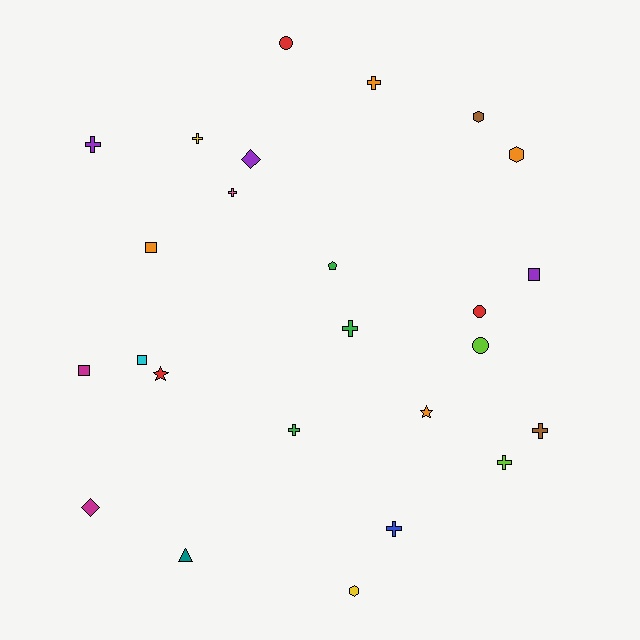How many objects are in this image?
There are 25 objects.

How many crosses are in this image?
There are 9 crosses.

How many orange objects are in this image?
There are 4 orange objects.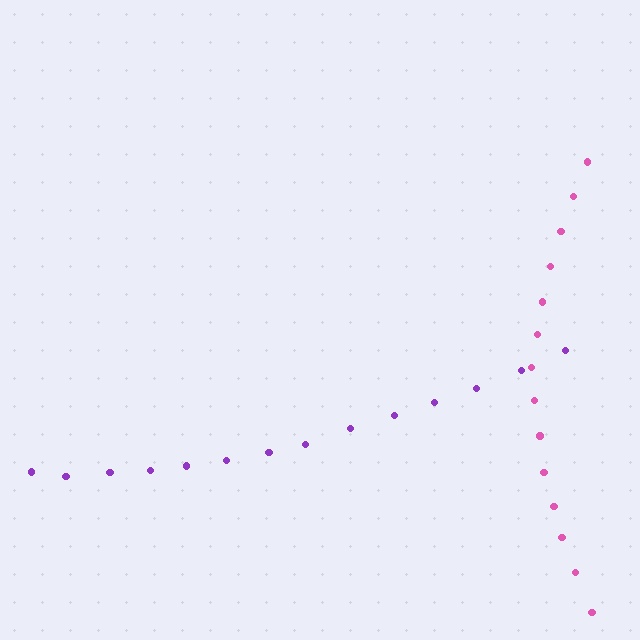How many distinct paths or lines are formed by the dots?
There are 2 distinct paths.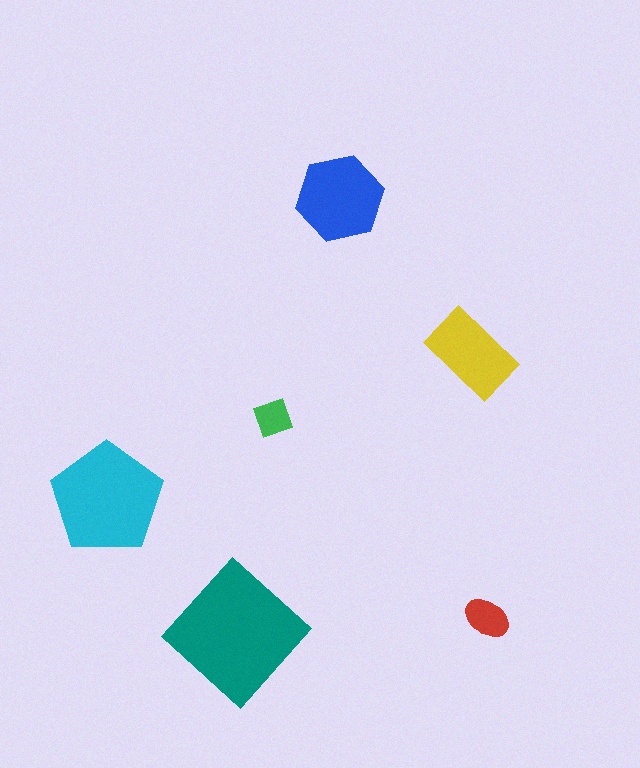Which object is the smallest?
The green diamond.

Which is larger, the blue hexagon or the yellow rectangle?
The blue hexagon.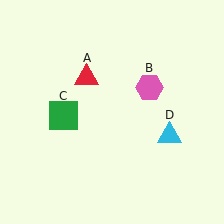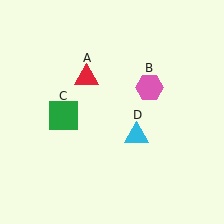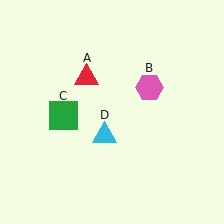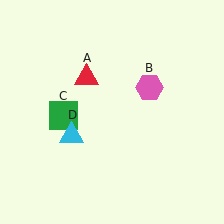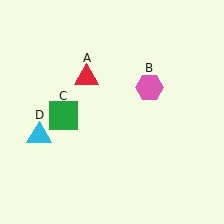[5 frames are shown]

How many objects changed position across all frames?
1 object changed position: cyan triangle (object D).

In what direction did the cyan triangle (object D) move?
The cyan triangle (object D) moved left.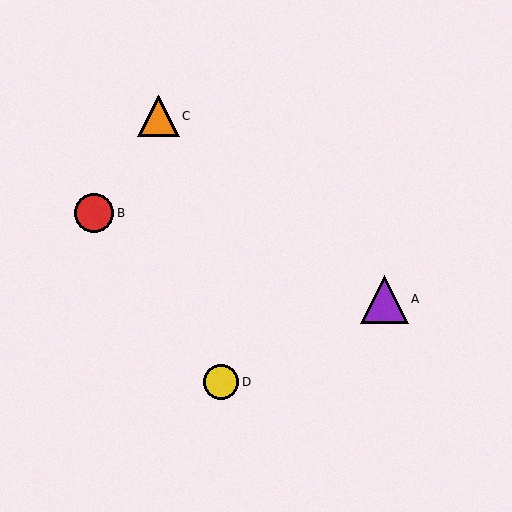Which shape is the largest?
The purple triangle (labeled A) is the largest.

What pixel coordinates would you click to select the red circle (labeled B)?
Click at (94, 213) to select the red circle B.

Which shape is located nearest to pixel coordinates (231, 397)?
The yellow circle (labeled D) at (221, 382) is nearest to that location.